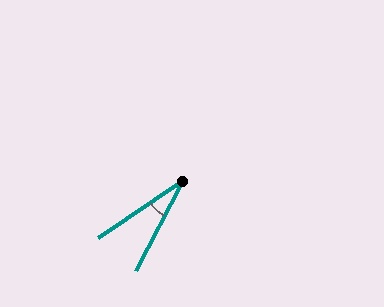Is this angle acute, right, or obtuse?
It is acute.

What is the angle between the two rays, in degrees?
Approximately 28 degrees.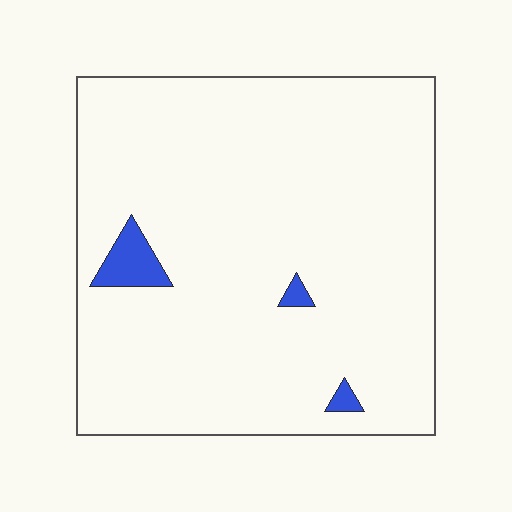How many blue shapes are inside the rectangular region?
3.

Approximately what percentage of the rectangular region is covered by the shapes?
Approximately 5%.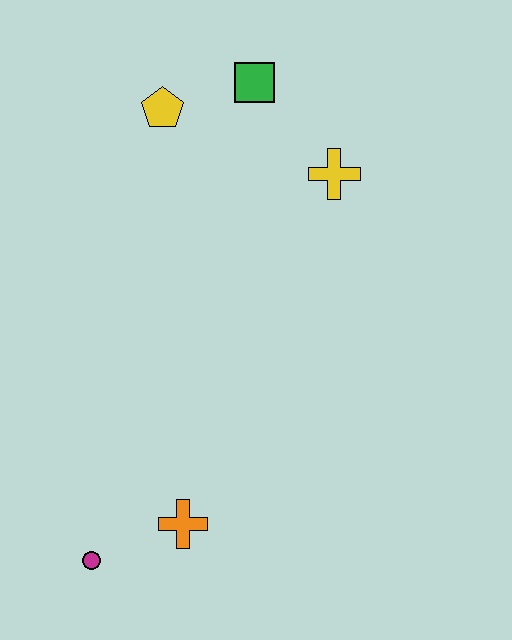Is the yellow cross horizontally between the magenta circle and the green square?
No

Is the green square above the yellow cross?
Yes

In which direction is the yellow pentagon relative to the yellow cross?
The yellow pentagon is to the left of the yellow cross.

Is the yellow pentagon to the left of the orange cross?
Yes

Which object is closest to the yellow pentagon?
The green square is closest to the yellow pentagon.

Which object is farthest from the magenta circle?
The green square is farthest from the magenta circle.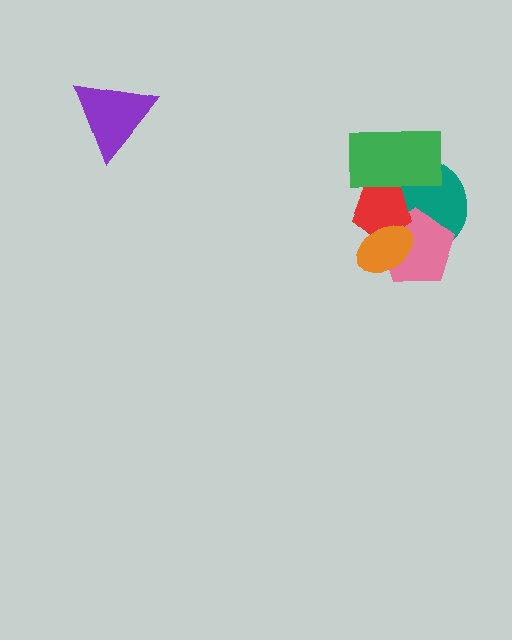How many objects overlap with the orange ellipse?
3 objects overlap with the orange ellipse.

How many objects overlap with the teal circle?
4 objects overlap with the teal circle.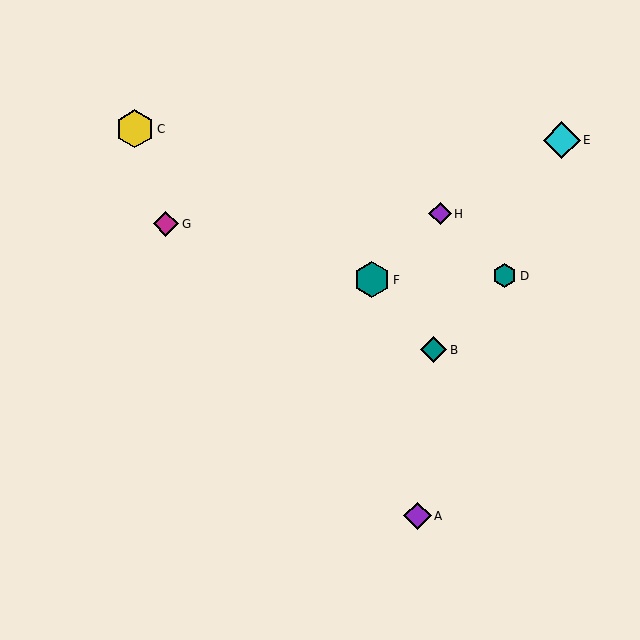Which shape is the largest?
The yellow hexagon (labeled C) is the largest.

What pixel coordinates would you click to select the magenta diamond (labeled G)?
Click at (166, 224) to select the magenta diamond G.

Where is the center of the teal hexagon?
The center of the teal hexagon is at (505, 276).